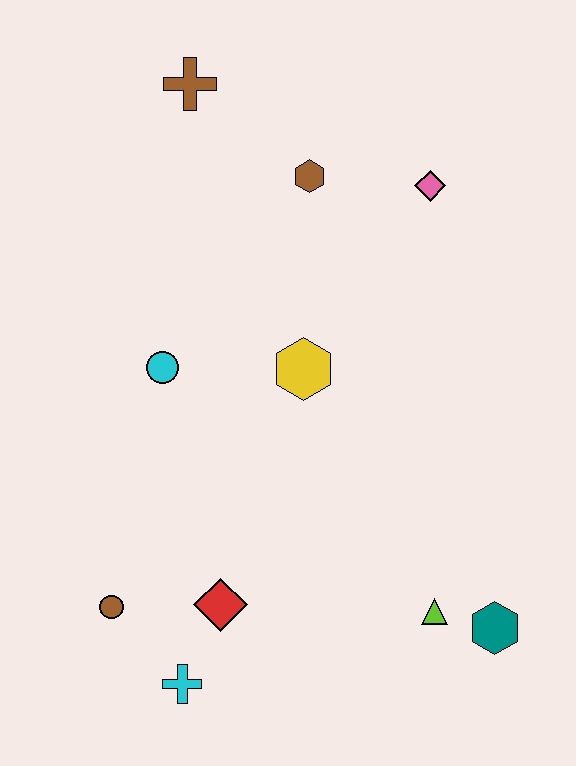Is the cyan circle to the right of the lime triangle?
No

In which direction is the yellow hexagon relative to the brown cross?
The yellow hexagon is below the brown cross.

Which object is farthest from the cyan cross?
The brown cross is farthest from the cyan cross.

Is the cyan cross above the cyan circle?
No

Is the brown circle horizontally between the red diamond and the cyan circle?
No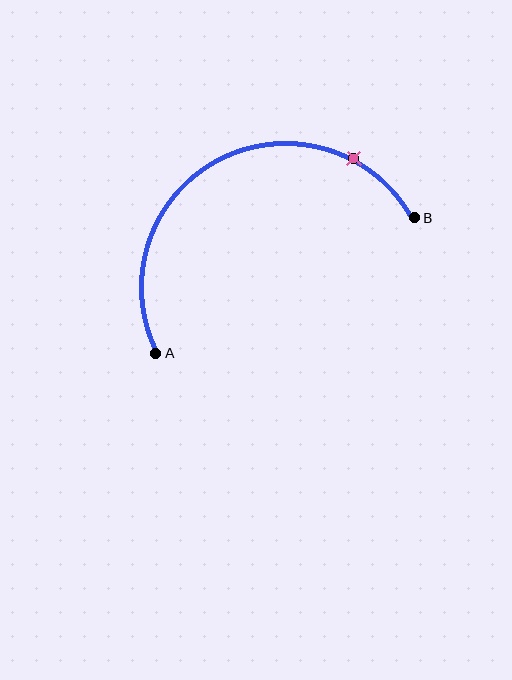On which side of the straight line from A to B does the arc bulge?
The arc bulges above the straight line connecting A and B.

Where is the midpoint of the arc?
The arc midpoint is the point on the curve farthest from the straight line joining A and B. It sits above that line.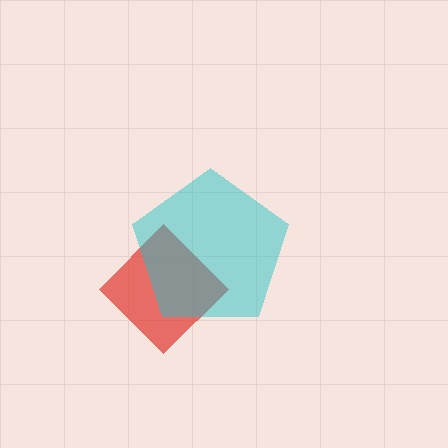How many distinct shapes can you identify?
There are 2 distinct shapes: a red diamond, a cyan pentagon.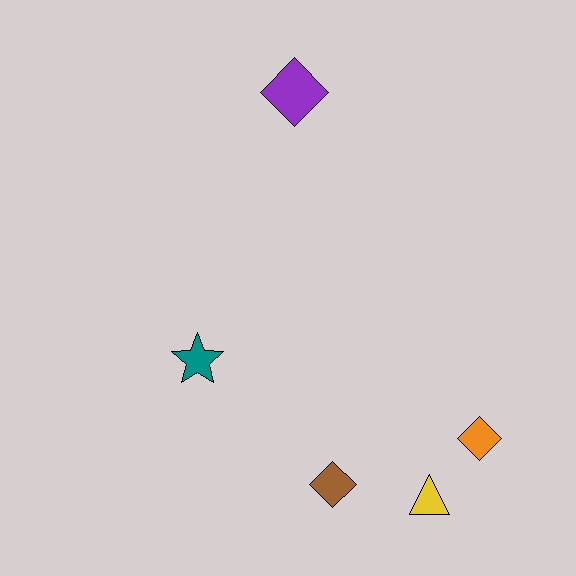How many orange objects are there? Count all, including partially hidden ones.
There is 1 orange object.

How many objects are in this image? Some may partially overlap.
There are 5 objects.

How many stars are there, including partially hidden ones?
There is 1 star.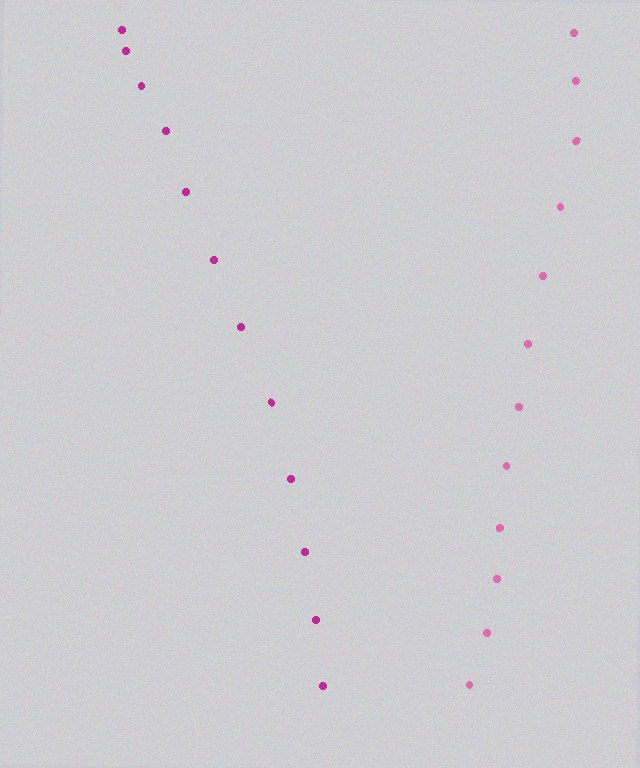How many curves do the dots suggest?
There are 2 distinct paths.